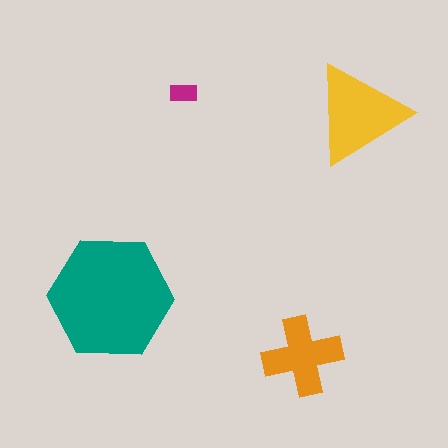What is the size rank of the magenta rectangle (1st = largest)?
4th.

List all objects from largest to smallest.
The teal hexagon, the yellow triangle, the orange cross, the magenta rectangle.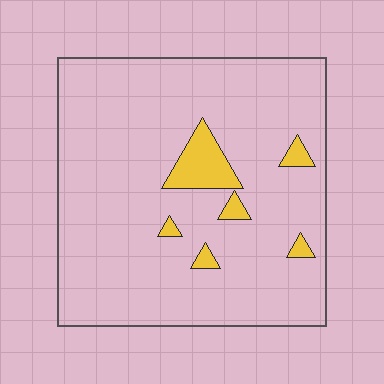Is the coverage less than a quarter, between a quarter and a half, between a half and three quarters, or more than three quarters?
Less than a quarter.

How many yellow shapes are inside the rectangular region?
6.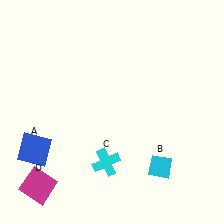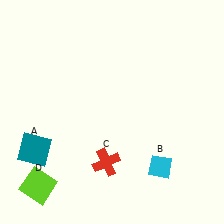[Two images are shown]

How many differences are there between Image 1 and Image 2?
There are 3 differences between the two images.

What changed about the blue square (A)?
In Image 1, A is blue. In Image 2, it changed to teal.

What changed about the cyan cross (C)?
In Image 1, C is cyan. In Image 2, it changed to red.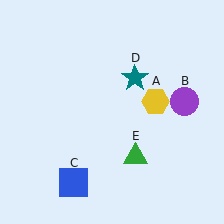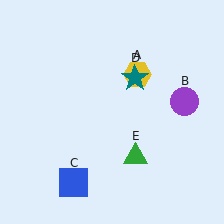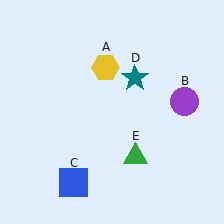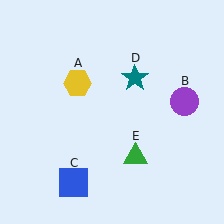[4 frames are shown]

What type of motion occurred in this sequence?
The yellow hexagon (object A) rotated counterclockwise around the center of the scene.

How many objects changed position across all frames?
1 object changed position: yellow hexagon (object A).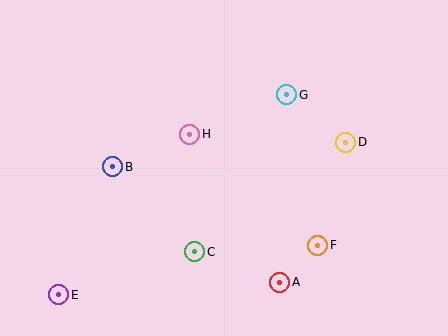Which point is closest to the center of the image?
Point H at (190, 134) is closest to the center.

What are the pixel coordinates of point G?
Point G is at (287, 95).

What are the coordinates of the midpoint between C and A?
The midpoint between C and A is at (237, 267).